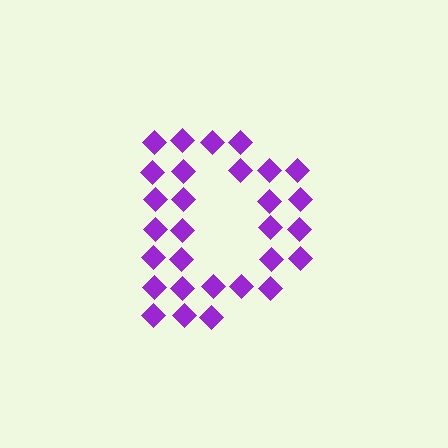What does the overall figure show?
The overall figure shows the letter D.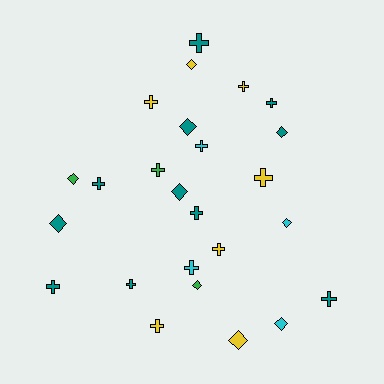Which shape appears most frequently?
Cross, with 15 objects.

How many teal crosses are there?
There are 7 teal crosses.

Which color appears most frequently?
Teal, with 11 objects.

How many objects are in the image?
There are 25 objects.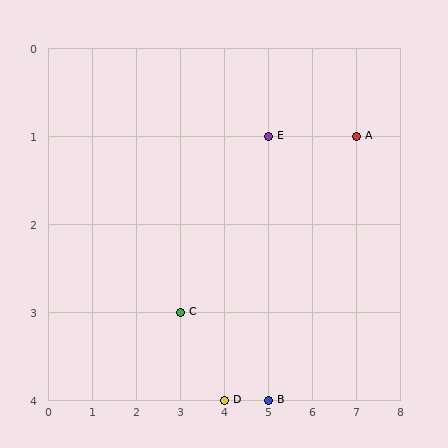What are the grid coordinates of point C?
Point C is at grid coordinates (3, 3).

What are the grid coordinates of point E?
Point E is at grid coordinates (5, 1).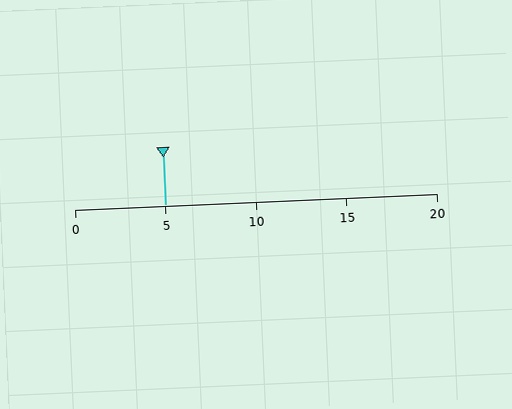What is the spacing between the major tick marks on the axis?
The major ticks are spaced 5 apart.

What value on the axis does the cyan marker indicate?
The marker indicates approximately 5.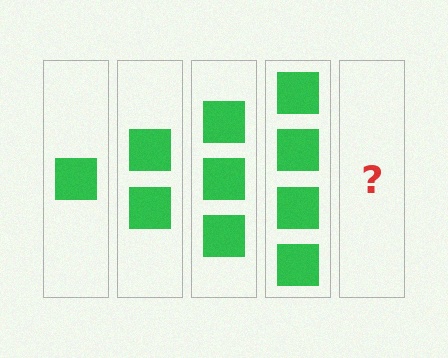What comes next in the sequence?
The next element should be 5 squares.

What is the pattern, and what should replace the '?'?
The pattern is that each step adds one more square. The '?' should be 5 squares.